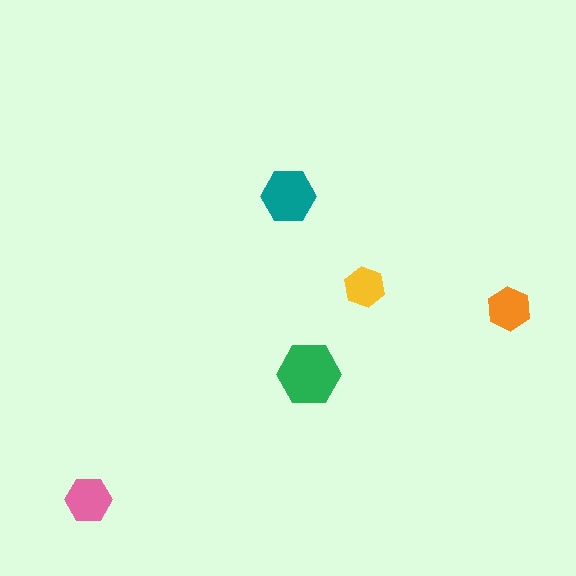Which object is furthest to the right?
The orange hexagon is rightmost.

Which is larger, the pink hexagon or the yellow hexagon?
The pink one.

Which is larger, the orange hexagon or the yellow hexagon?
The orange one.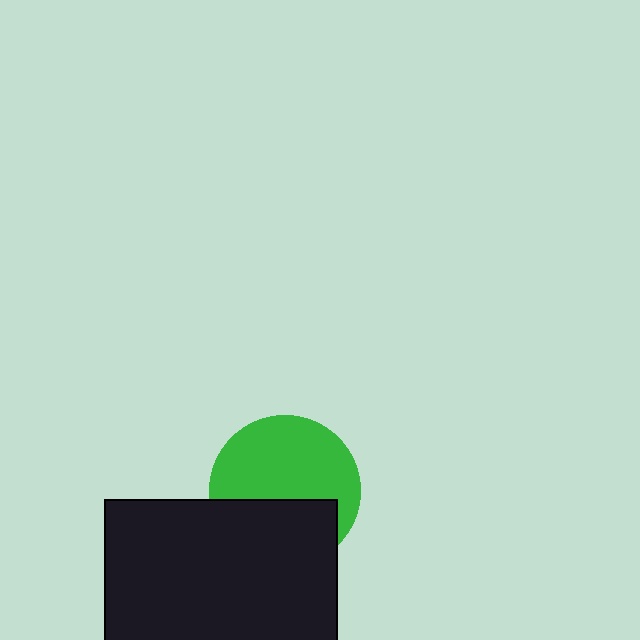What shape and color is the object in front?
The object in front is a black rectangle.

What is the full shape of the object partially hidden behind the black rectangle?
The partially hidden object is a green circle.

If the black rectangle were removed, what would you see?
You would see the complete green circle.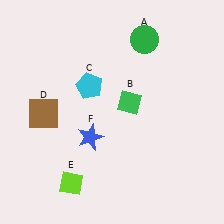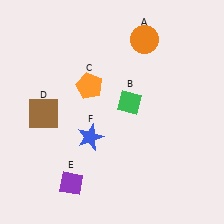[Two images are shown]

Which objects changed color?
A changed from green to orange. C changed from cyan to orange. E changed from lime to purple.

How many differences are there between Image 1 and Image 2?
There are 3 differences between the two images.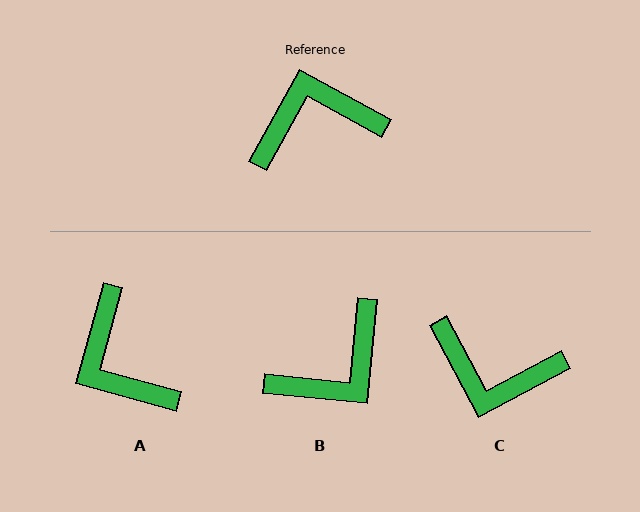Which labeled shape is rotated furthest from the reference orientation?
B, about 157 degrees away.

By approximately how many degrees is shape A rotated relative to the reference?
Approximately 103 degrees counter-clockwise.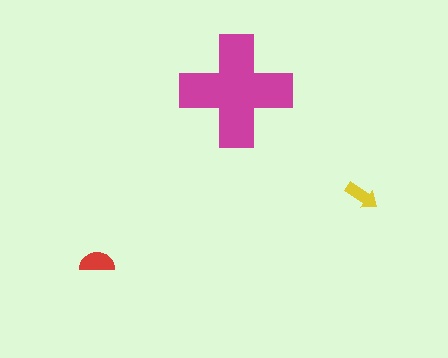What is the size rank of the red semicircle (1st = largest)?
2nd.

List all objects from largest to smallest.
The magenta cross, the red semicircle, the yellow arrow.